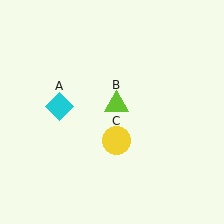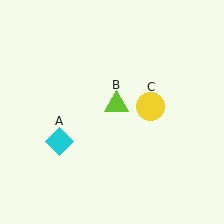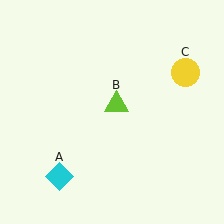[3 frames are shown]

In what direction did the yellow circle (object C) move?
The yellow circle (object C) moved up and to the right.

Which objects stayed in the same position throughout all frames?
Lime triangle (object B) remained stationary.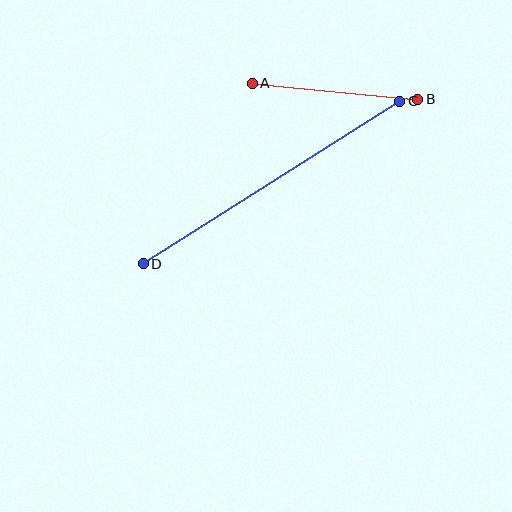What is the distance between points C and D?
The distance is approximately 304 pixels.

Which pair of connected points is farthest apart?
Points C and D are farthest apart.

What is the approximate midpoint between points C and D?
The midpoint is at approximately (272, 182) pixels.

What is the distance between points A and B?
The distance is approximately 166 pixels.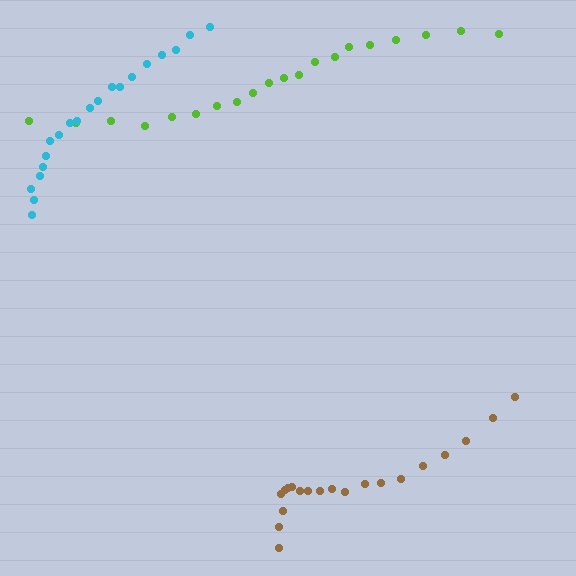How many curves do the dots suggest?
There are 3 distinct paths.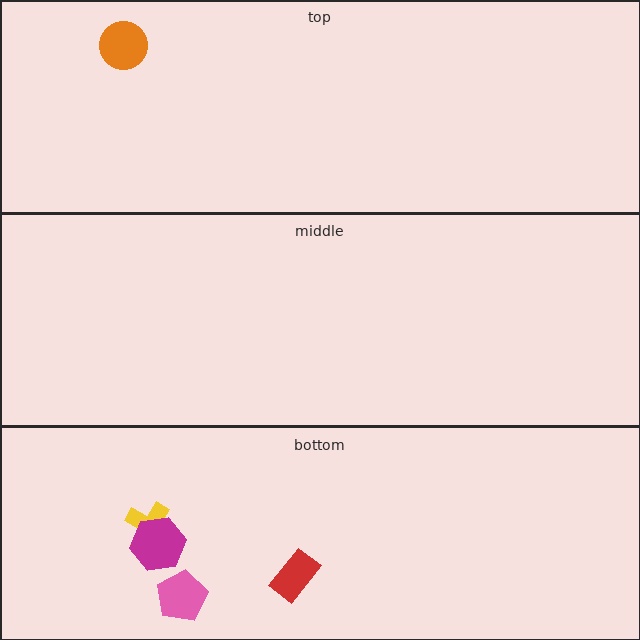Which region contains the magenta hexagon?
The bottom region.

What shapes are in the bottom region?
The red rectangle, the yellow cross, the pink pentagon, the magenta hexagon.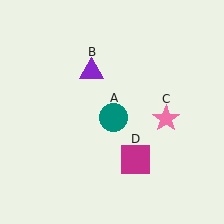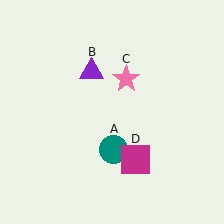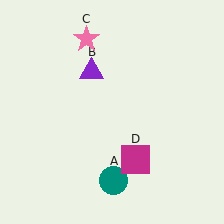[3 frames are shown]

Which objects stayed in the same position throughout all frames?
Purple triangle (object B) and magenta square (object D) remained stationary.